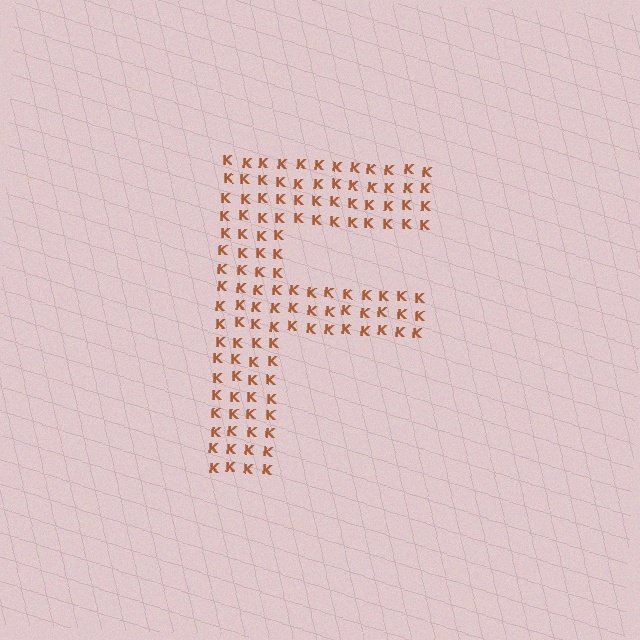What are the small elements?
The small elements are letter K's.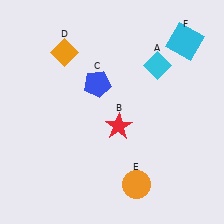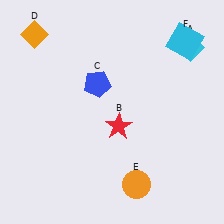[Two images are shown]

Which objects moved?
The objects that moved are: the cyan diamond (A), the orange diamond (D).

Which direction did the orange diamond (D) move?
The orange diamond (D) moved left.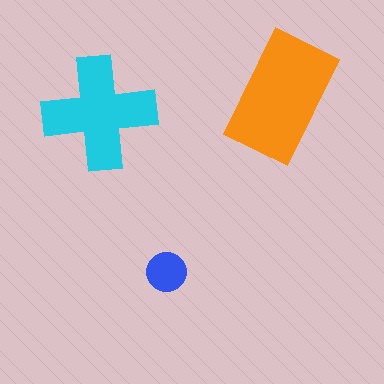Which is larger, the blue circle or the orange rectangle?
The orange rectangle.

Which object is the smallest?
The blue circle.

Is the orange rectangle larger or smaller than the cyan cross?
Larger.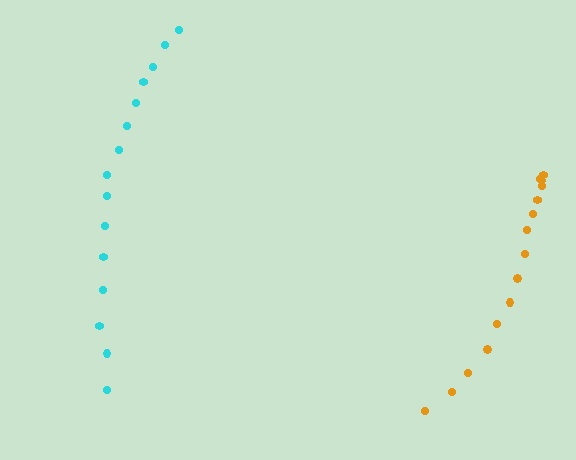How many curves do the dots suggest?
There are 2 distinct paths.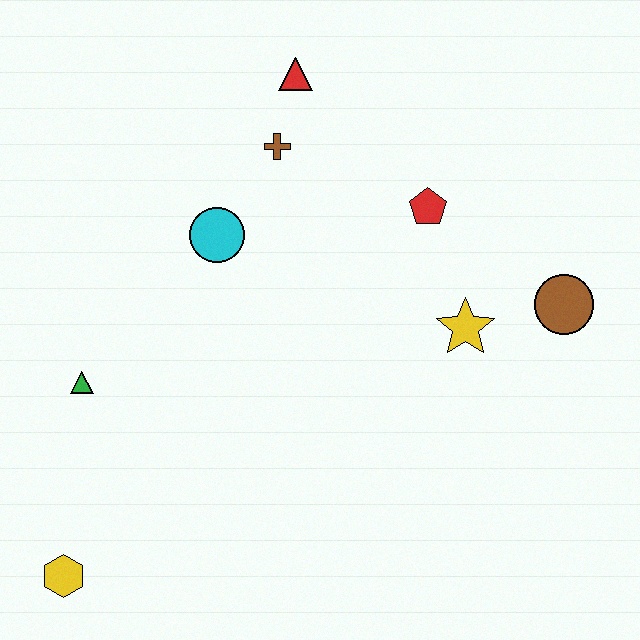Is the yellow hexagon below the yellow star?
Yes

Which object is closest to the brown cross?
The red triangle is closest to the brown cross.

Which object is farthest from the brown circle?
The yellow hexagon is farthest from the brown circle.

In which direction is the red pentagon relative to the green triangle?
The red pentagon is to the right of the green triangle.